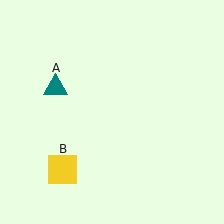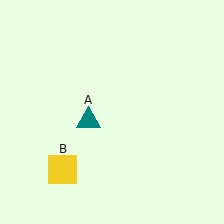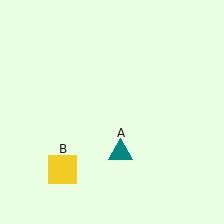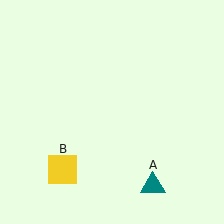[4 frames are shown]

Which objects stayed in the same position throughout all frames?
Yellow square (object B) remained stationary.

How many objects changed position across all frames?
1 object changed position: teal triangle (object A).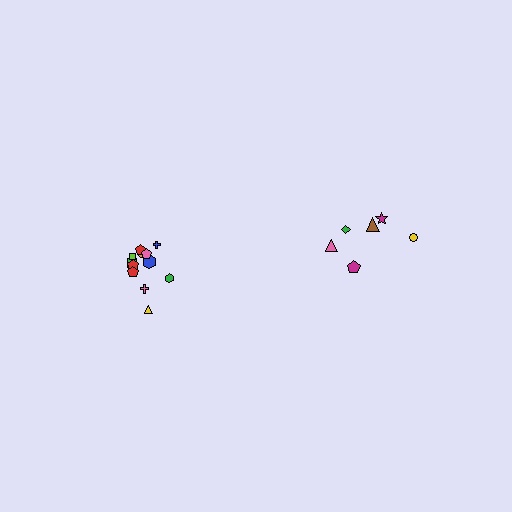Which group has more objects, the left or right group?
The left group.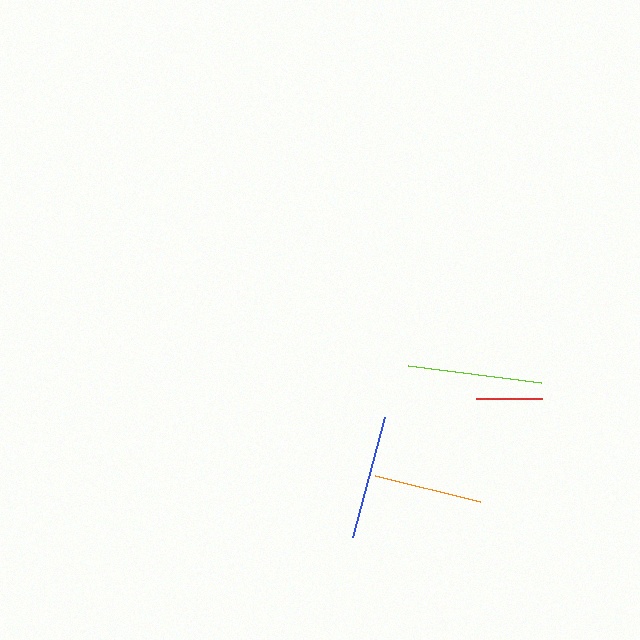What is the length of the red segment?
The red segment is approximately 66 pixels long.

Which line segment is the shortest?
The red line is the shortest at approximately 66 pixels.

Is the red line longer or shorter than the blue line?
The blue line is longer than the red line.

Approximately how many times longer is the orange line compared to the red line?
The orange line is approximately 1.6 times the length of the red line.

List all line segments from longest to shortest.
From longest to shortest: lime, blue, orange, red.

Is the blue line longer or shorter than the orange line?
The blue line is longer than the orange line.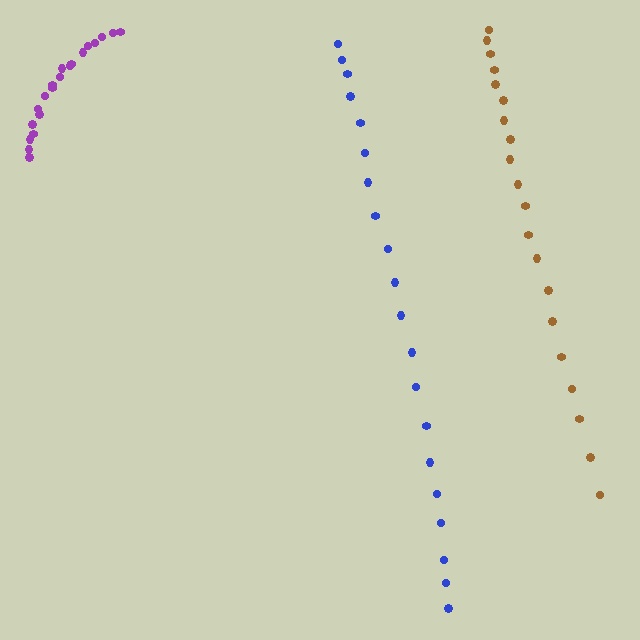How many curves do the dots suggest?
There are 3 distinct paths.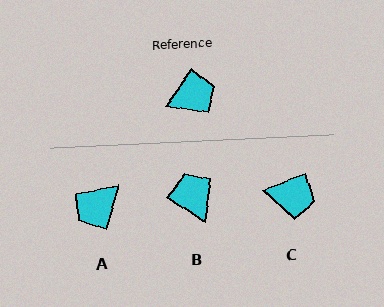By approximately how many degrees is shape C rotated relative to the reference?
Approximately 35 degrees clockwise.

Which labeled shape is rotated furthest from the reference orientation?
A, about 160 degrees away.